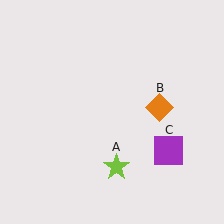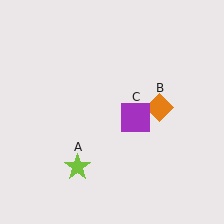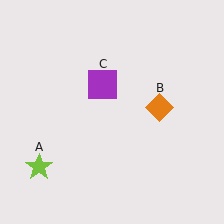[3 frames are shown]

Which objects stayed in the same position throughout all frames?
Orange diamond (object B) remained stationary.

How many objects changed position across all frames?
2 objects changed position: lime star (object A), purple square (object C).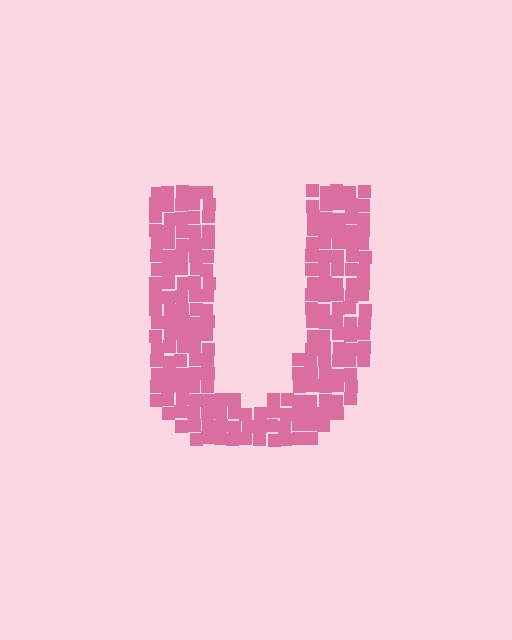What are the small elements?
The small elements are squares.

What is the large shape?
The large shape is the letter U.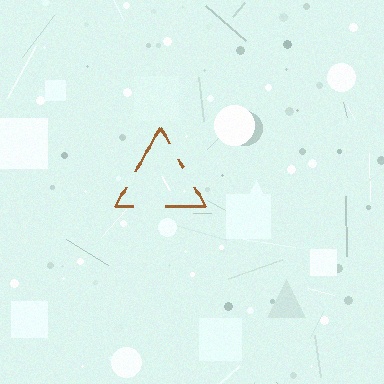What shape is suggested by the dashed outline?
The dashed outline suggests a triangle.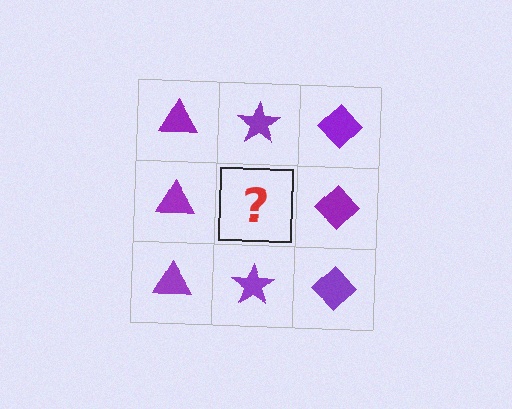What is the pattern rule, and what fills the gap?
The rule is that each column has a consistent shape. The gap should be filled with a purple star.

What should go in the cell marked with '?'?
The missing cell should contain a purple star.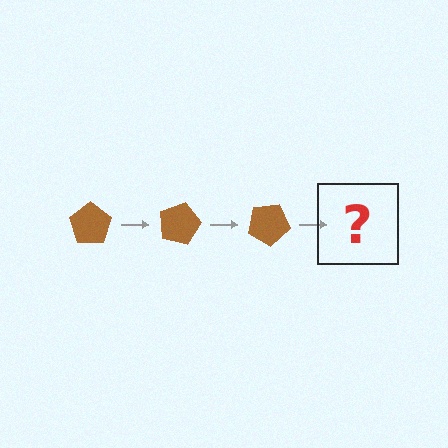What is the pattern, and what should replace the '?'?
The pattern is that the pentagon rotates 15 degrees each step. The '?' should be a brown pentagon rotated 45 degrees.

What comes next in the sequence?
The next element should be a brown pentagon rotated 45 degrees.